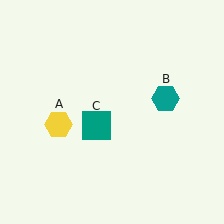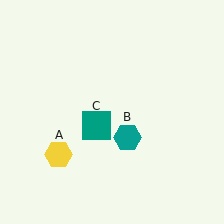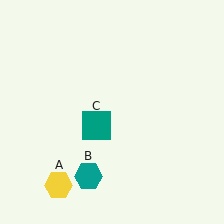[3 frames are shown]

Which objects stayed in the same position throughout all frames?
Teal square (object C) remained stationary.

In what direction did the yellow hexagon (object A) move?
The yellow hexagon (object A) moved down.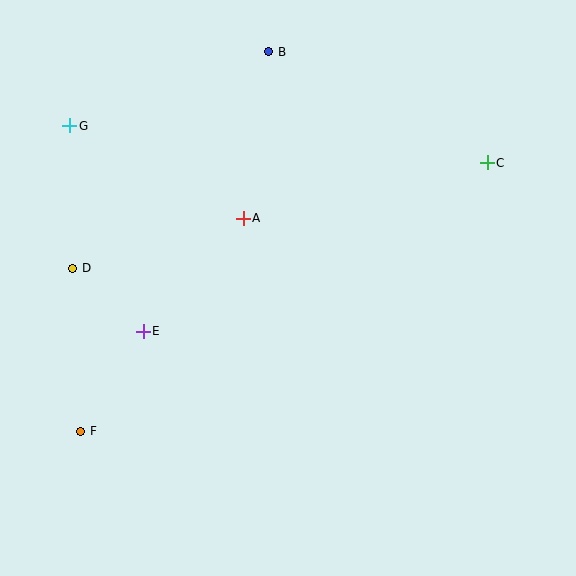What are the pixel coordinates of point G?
Point G is at (70, 126).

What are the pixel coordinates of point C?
Point C is at (487, 163).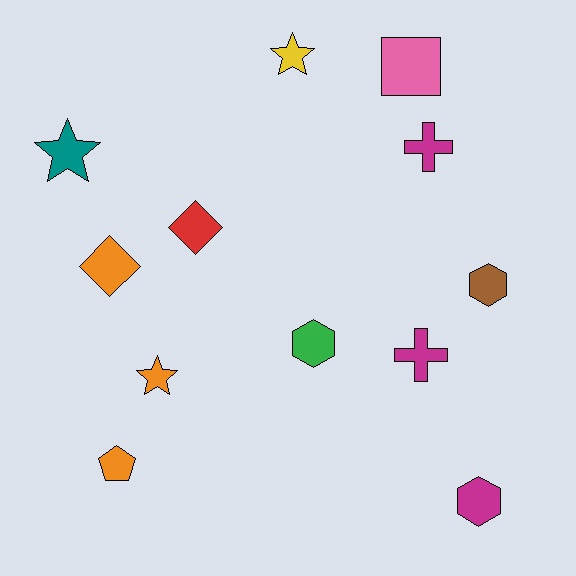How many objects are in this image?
There are 12 objects.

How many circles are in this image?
There are no circles.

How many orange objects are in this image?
There are 3 orange objects.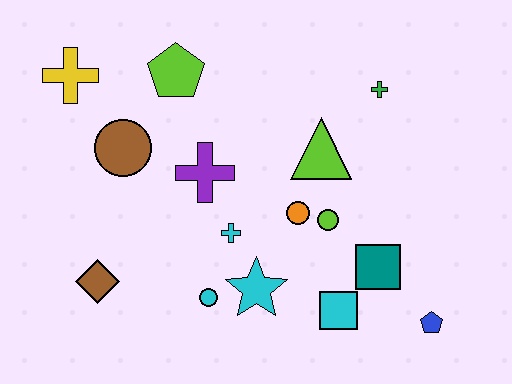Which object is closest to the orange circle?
The lime circle is closest to the orange circle.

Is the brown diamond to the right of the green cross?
No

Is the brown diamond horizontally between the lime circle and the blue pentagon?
No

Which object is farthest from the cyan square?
The yellow cross is farthest from the cyan square.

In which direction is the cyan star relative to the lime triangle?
The cyan star is below the lime triangle.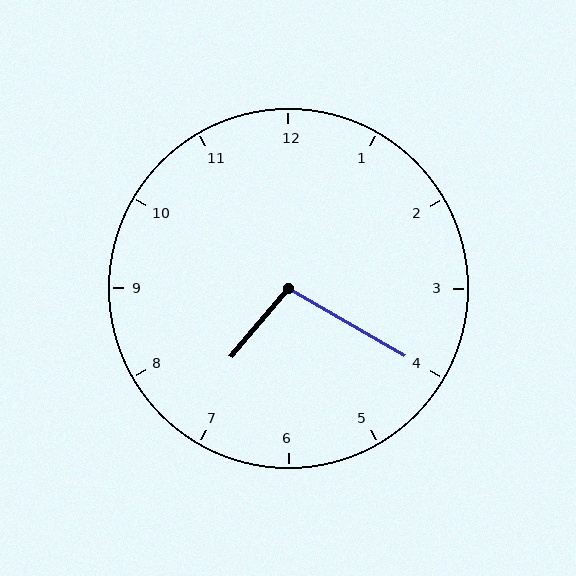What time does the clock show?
7:20.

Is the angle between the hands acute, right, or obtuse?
It is obtuse.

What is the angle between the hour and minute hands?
Approximately 100 degrees.